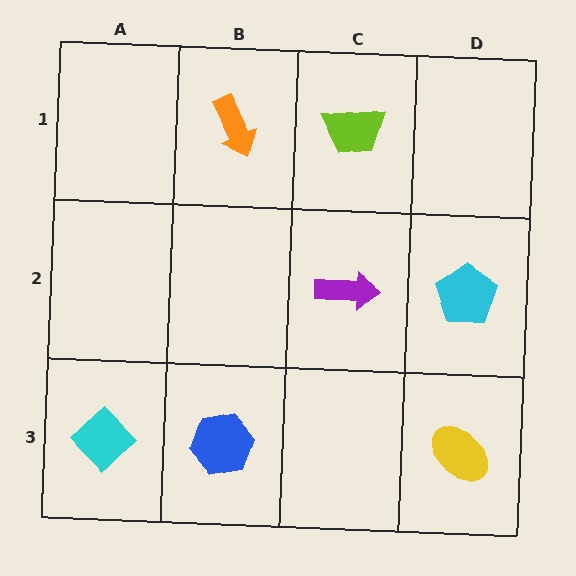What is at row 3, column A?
A cyan diamond.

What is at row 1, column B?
An orange arrow.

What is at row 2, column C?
A purple arrow.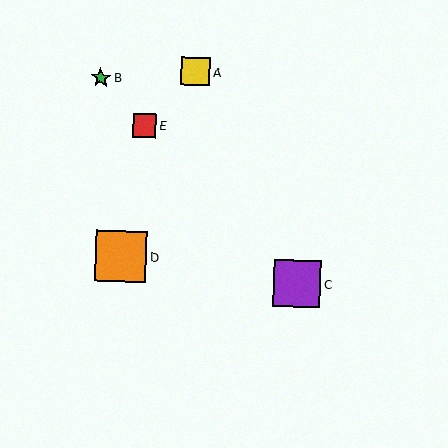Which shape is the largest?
The orange square (labeled D) is the largest.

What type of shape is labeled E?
Shape E is a red square.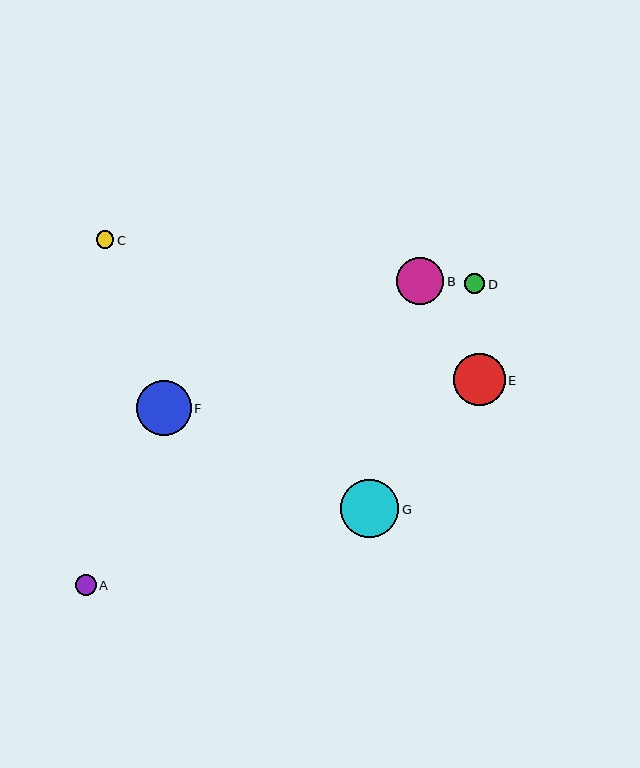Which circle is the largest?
Circle G is the largest with a size of approximately 59 pixels.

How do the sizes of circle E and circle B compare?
Circle E and circle B are approximately the same size.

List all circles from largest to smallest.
From largest to smallest: G, F, E, B, A, D, C.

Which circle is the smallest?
Circle C is the smallest with a size of approximately 18 pixels.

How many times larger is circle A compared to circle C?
Circle A is approximately 1.2 times the size of circle C.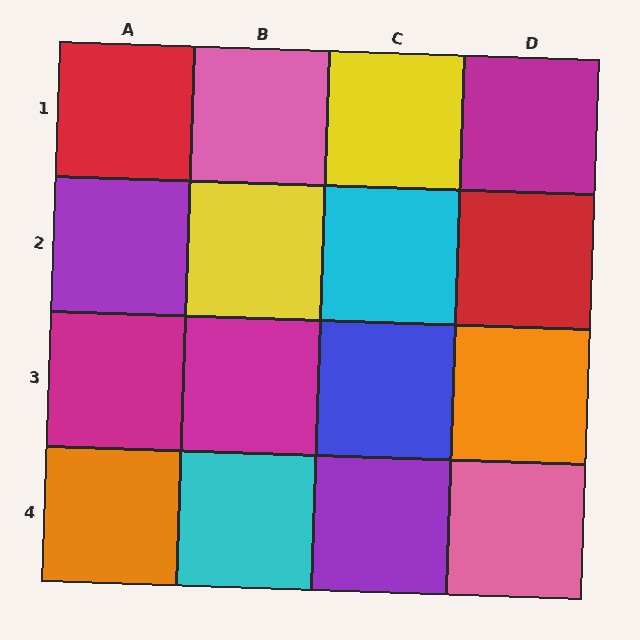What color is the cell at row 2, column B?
Yellow.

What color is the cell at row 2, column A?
Purple.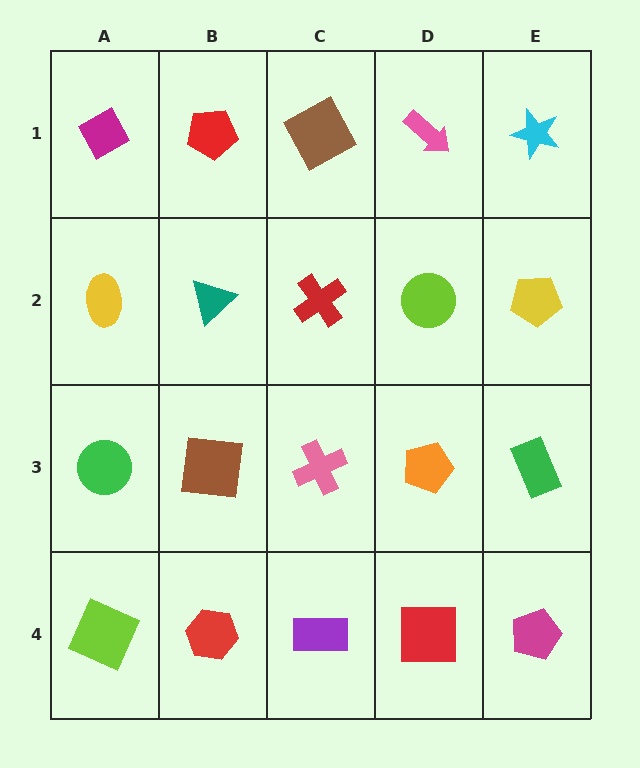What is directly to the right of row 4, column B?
A purple rectangle.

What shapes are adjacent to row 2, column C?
A brown square (row 1, column C), a pink cross (row 3, column C), a teal triangle (row 2, column B), a lime circle (row 2, column D).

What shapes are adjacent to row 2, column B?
A red pentagon (row 1, column B), a brown square (row 3, column B), a yellow ellipse (row 2, column A), a red cross (row 2, column C).